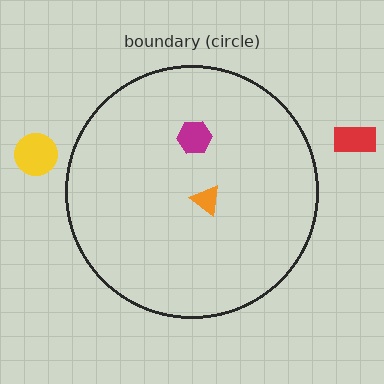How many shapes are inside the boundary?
2 inside, 2 outside.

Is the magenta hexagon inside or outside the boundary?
Inside.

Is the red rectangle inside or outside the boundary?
Outside.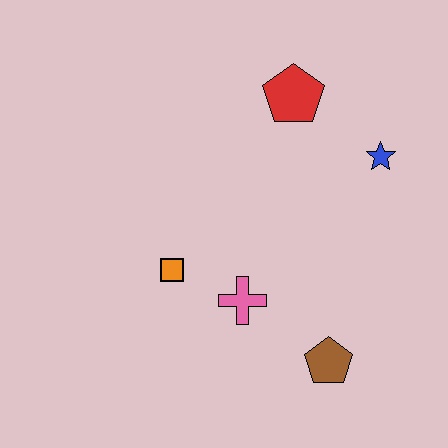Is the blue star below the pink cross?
No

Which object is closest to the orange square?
The pink cross is closest to the orange square.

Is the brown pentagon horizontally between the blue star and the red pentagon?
Yes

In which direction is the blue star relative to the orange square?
The blue star is to the right of the orange square.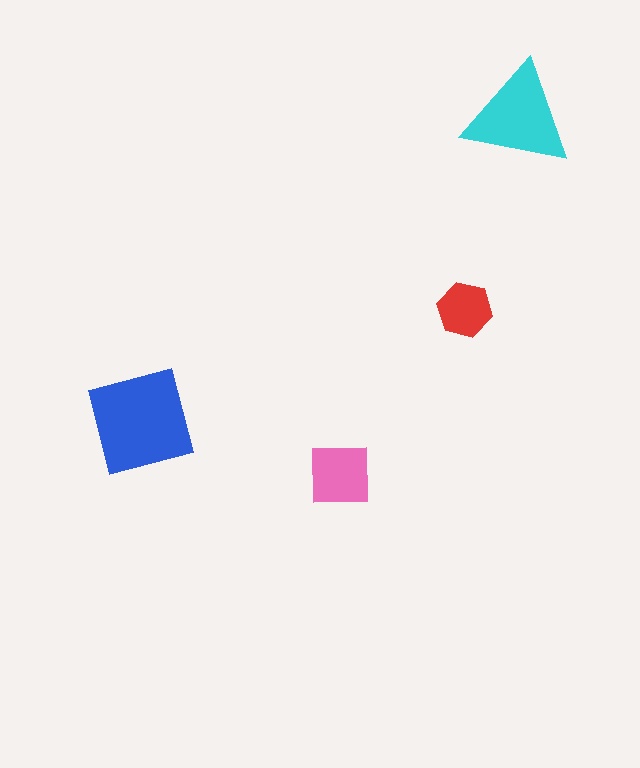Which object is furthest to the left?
The blue square is leftmost.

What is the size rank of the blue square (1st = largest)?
1st.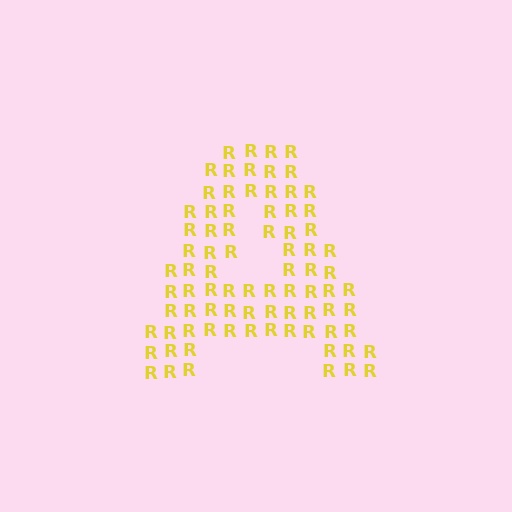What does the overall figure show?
The overall figure shows the letter A.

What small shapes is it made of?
It is made of small letter R's.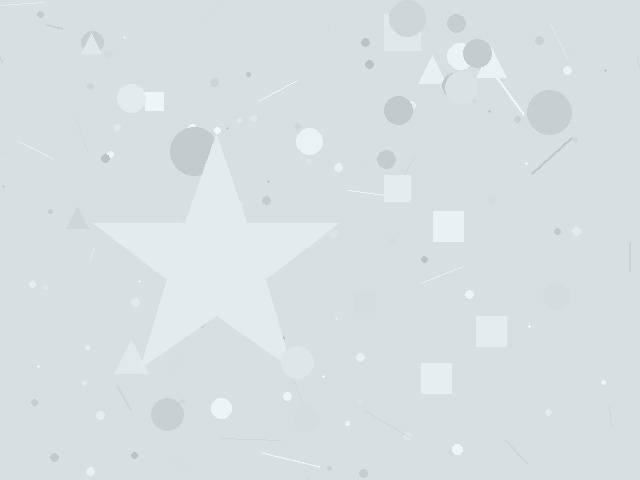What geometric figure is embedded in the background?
A star is embedded in the background.